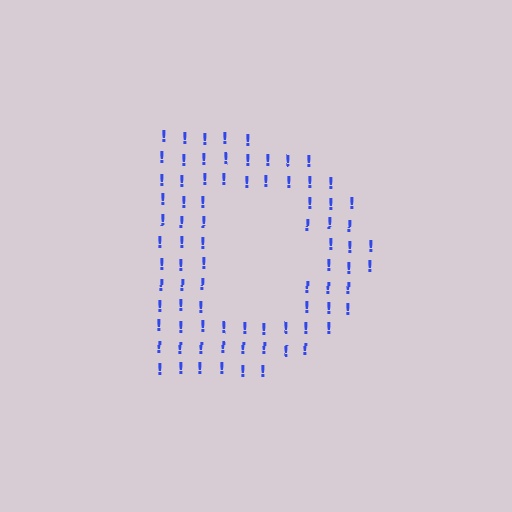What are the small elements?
The small elements are exclamation marks.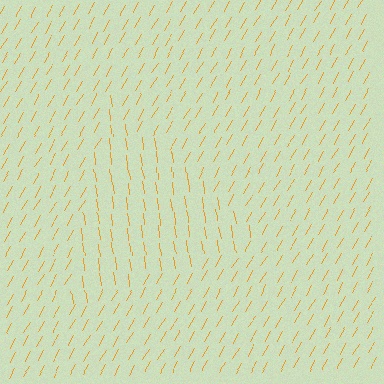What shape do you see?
I see a triangle.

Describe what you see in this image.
The image is filled with small orange line segments. A triangle region in the image has lines oriented differently from the surrounding lines, creating a visible texture boundary.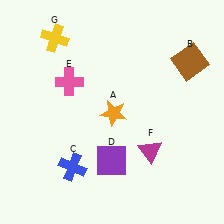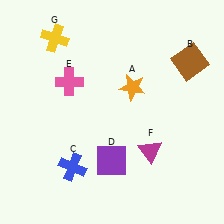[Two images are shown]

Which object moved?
The orange star (A) moved up.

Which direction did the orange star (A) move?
The orange star (A) moved up.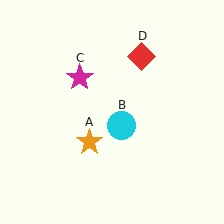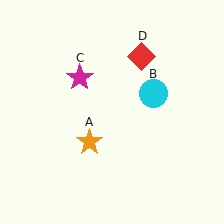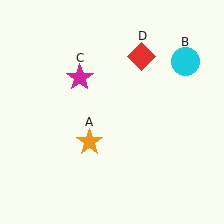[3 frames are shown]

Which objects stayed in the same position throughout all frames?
Orange star (object A) and magenta star (object C) and red diamond (object D) remained stationary.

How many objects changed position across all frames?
1 object changed position: cyan circle (object B).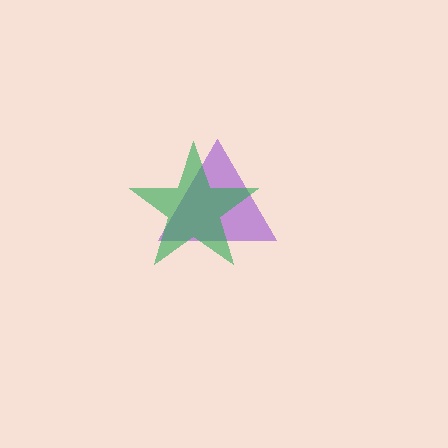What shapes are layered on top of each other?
The layered shapes are: a purple triangle, a green star.